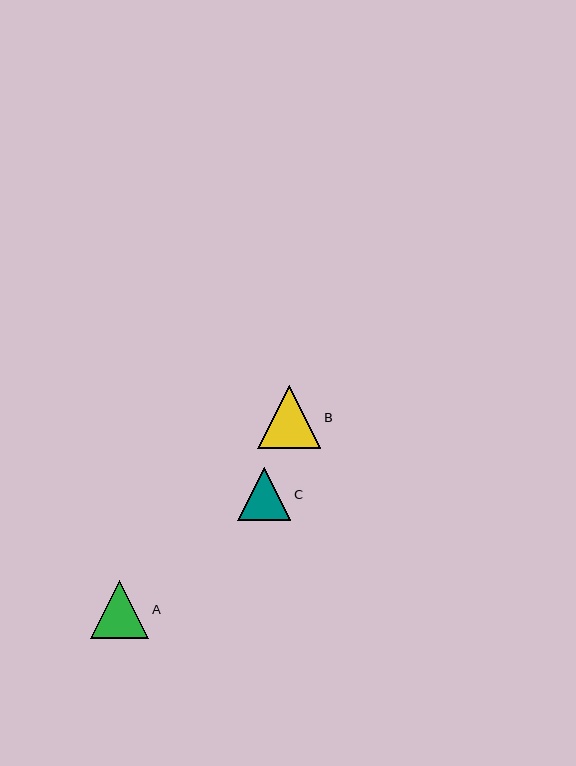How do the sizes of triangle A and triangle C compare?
Triangle A and triangle C are approximately the same size.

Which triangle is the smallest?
Triangle C is the smallest with a size of approximately 53 pixels.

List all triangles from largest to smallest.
From largest to smallest: B, A, C.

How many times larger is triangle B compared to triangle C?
Triangle B is approximately 1.2 times the size of triangle C.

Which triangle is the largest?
Triangle B is the largest with a size of approximately 63 pixels.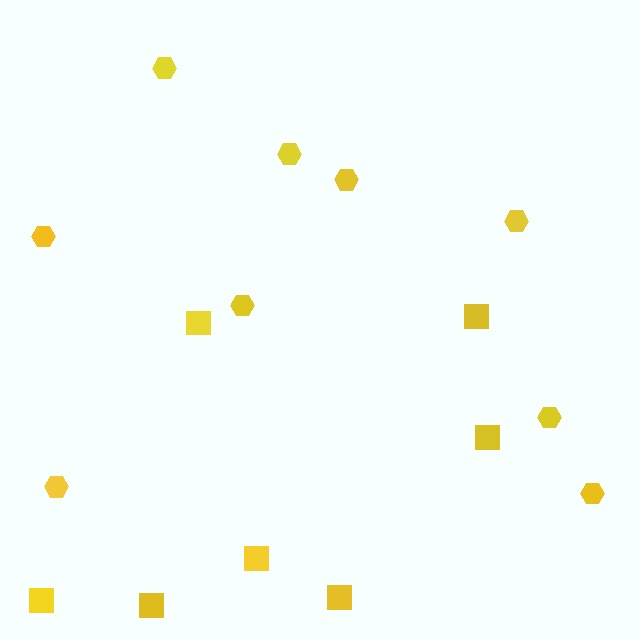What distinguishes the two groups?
There are 2 groups: one group of hexagons (9) and one group of squares (7).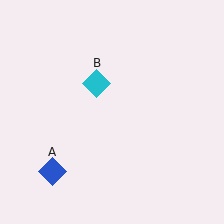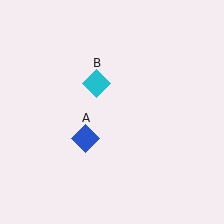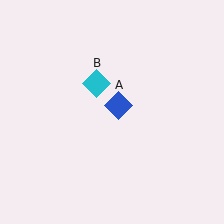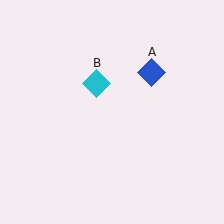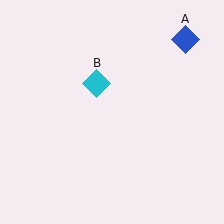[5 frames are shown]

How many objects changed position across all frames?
1 object changed position: blue diamond (object A).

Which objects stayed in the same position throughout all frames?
Cyan diamond (object B) remained stationary.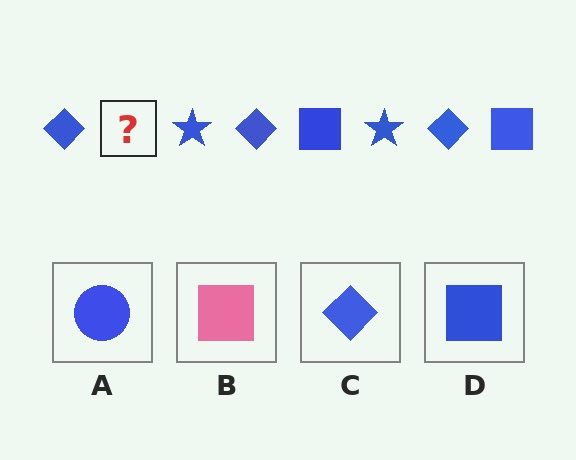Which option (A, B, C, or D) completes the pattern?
D.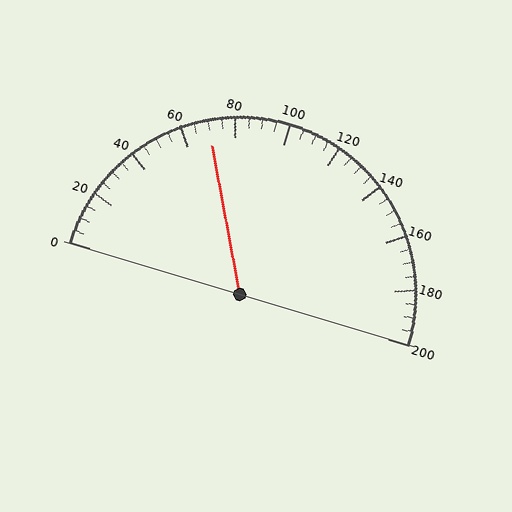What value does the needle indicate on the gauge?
The needle indicates approximately 70.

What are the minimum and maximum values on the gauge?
The gauge ranges from 0 to 200.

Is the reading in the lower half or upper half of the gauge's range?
The reading is in the lower half of the range (0 to 200).